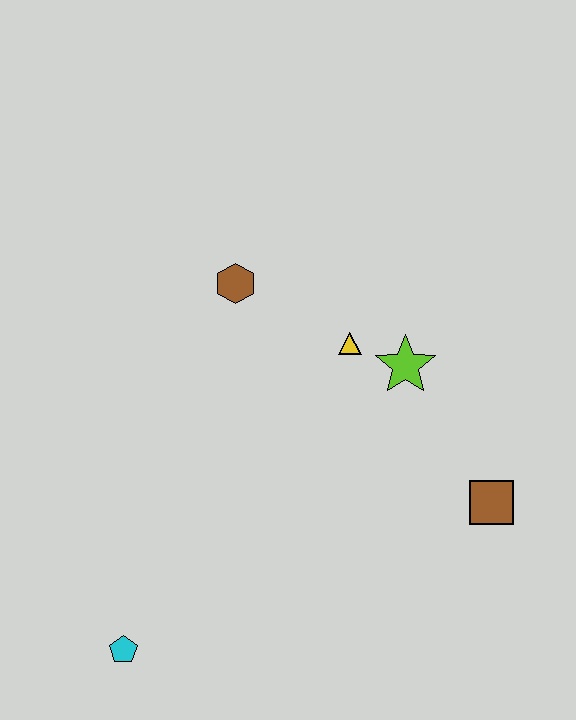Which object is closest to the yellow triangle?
The lime star is closest to the yellow triangle.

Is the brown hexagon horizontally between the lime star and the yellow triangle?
No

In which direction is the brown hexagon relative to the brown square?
The brown hexagon is to the left of the brown square.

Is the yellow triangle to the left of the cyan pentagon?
No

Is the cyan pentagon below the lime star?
Yes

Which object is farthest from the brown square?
The cyan pentagon is farthest from the brown square.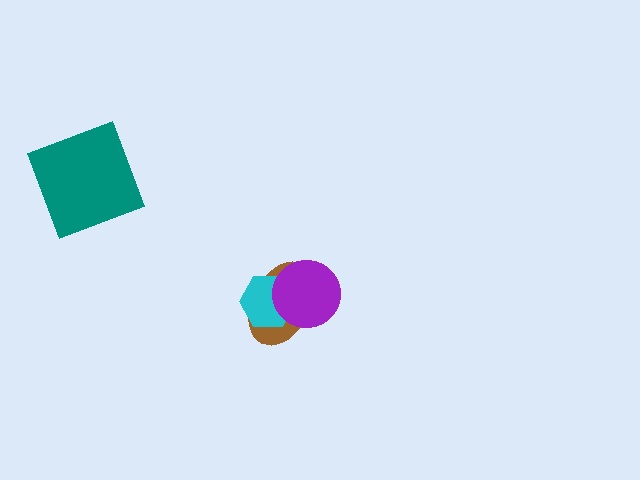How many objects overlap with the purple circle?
2 objects overlap with the purple circle.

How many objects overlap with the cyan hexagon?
2 objects overlap with the cyan hexagon.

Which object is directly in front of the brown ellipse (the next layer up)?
The cyan hexagon is directly in front of the brown ellipse.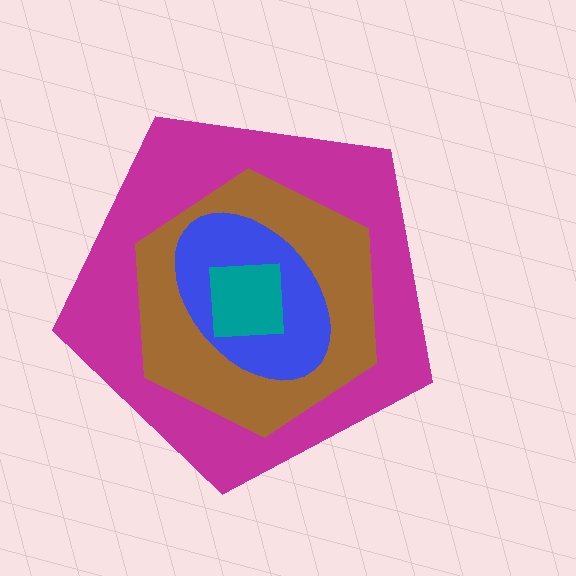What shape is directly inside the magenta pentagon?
The brown hexagon.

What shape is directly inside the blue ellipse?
The teal square.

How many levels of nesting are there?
4.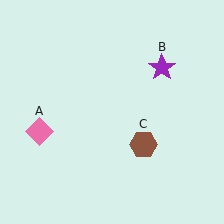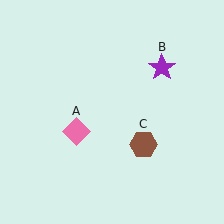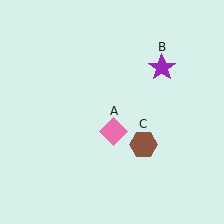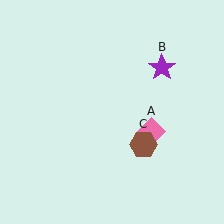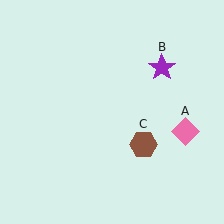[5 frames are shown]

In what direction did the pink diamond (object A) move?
The pink diamond (object A) moved right.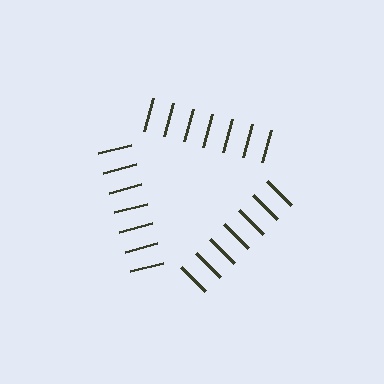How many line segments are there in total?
21 — 7 along each of the 3 edges.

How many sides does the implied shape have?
3 sides — the line-ends trace a triangle.